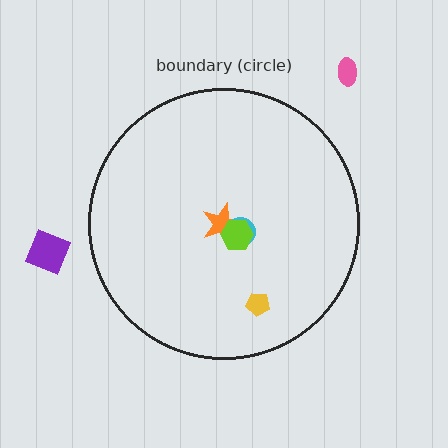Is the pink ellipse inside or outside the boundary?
Outside.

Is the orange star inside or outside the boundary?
Inside.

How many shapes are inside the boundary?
4 inside, 2 outside.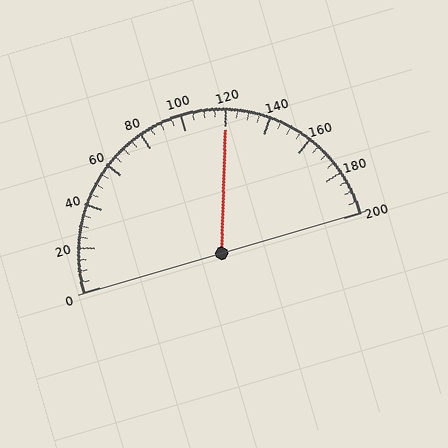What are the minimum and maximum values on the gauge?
The gauge ranges from 0 to 200.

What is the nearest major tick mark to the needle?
The nearest major tick mark is 120.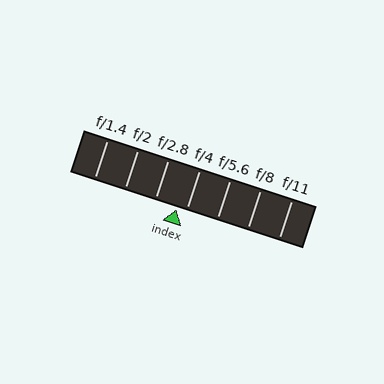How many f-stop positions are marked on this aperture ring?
There are 7 f-stop positions marked.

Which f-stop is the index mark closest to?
The index mark is closest to f/4.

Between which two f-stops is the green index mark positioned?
The index mark is between f/2.8 and f/4.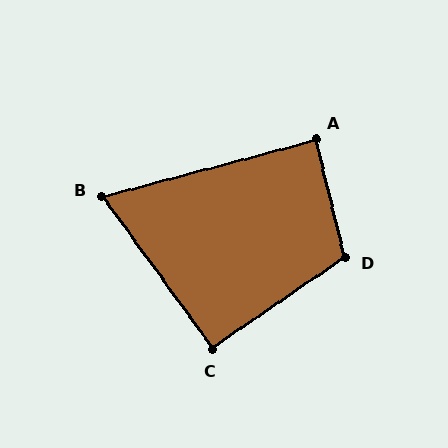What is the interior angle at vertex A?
Approximately 89 degrees (approximately right).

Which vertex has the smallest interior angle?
B, at approximately 69 degrees.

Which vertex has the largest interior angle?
D, at approximately 111 degrees.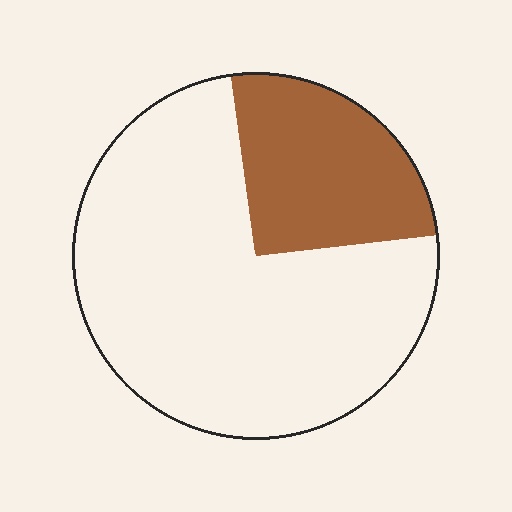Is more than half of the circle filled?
No.